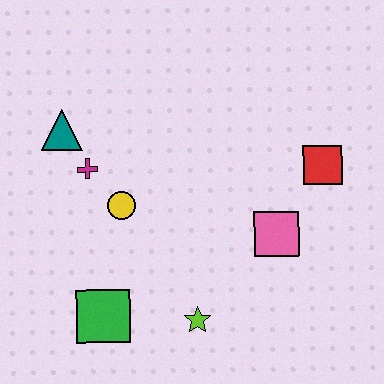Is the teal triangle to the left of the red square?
Yes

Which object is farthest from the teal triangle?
The red square is farthest from the teal triangle.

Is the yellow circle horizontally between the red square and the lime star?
No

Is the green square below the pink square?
Yes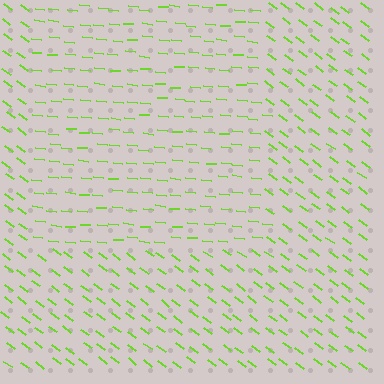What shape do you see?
I see a rectangle.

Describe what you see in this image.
The image is filled with small lime line segments. A rectangle region in the image has lines oriented differently from the surrounding lines, creating a visible texture boundary.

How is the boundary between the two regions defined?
The boundary is defined purely by a change in line orientation (approximately 31 degrees difference). All lines are the same color and thickness.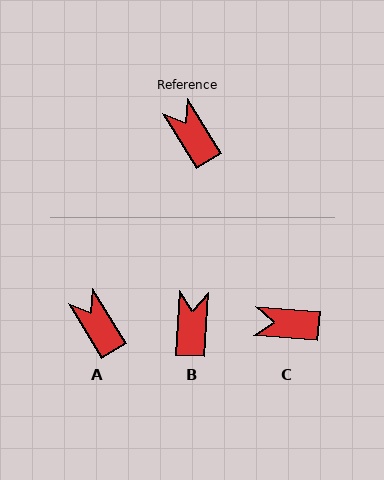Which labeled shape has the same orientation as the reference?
A.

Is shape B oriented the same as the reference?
No, it is off by about 34 degrees.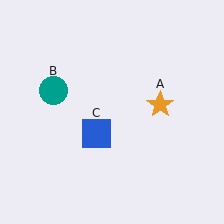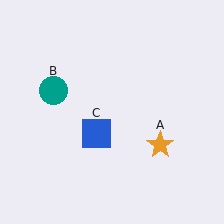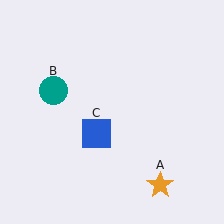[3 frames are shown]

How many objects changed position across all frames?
1 object changed position: orange star (object A).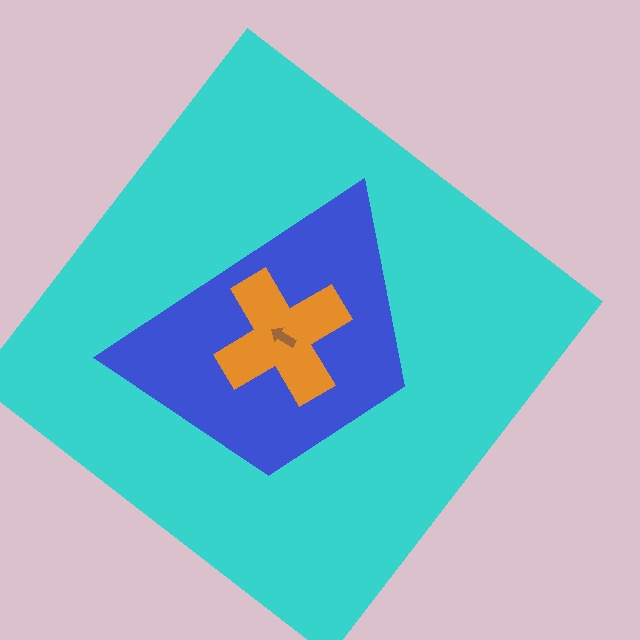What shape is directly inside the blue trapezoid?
The orange cross.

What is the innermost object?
The brown arrow.